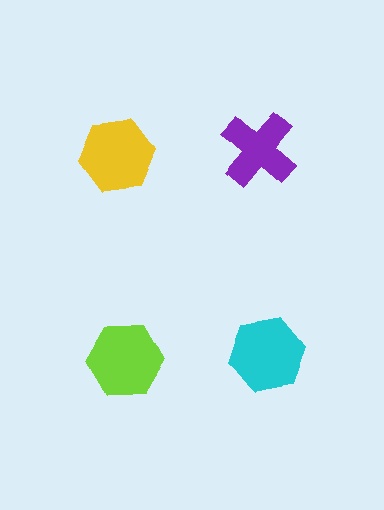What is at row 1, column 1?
A yellow hexagon.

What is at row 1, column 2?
A purple cross.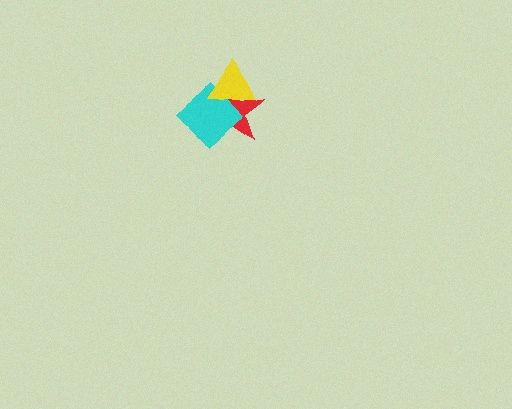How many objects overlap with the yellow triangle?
2 objects overlap with the yellow triangle.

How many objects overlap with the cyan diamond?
2 objects overlap with the cyan diamond.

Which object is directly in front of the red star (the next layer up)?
The cyan diamond is directly in front of the red star.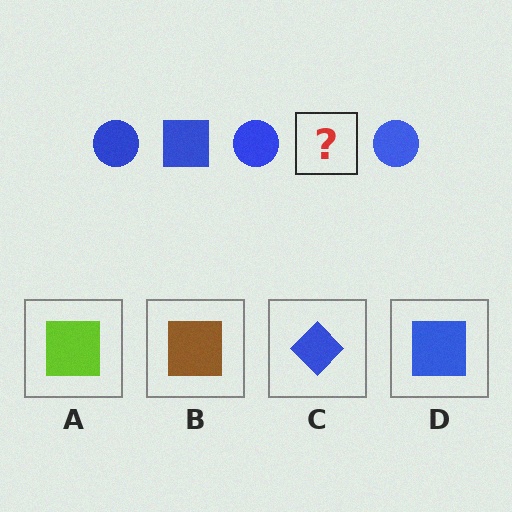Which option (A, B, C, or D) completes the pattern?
D.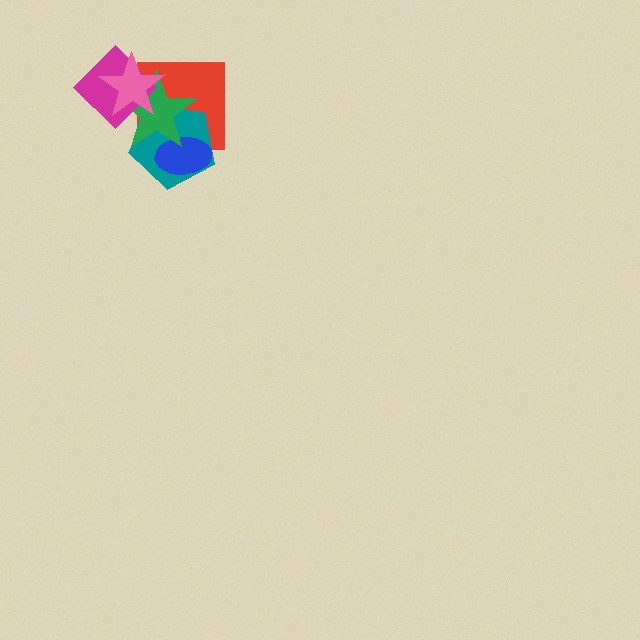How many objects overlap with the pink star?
4 objects overlap with the pink star.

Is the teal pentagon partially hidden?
Yes, it is partially covered by another shape.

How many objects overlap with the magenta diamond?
3 objects overlap with the magenta diamond.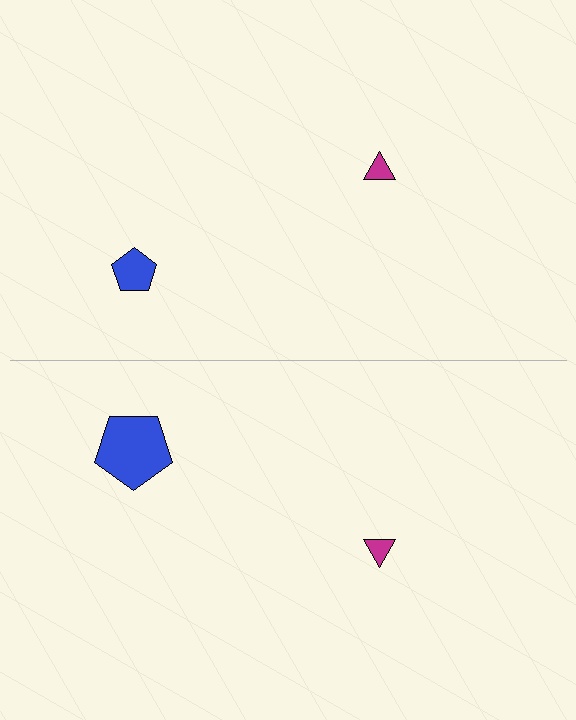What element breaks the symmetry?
The blue pentagon on the bottom side has a different size than its mirror counterpart.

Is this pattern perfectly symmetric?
No, the pattern is not perfectly symmetric. The blue pentagon on the bottom side has a different size than its mirror counterpart.